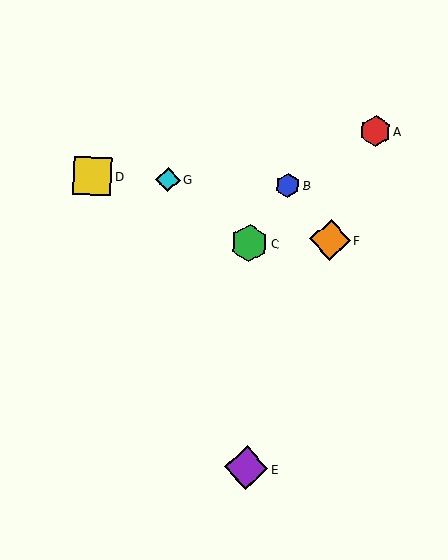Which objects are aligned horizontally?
Objects B, D, G are aligned horizontally.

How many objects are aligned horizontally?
3 objects (B, D, G) are aligned horizontally.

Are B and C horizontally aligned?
No, B is at y≈185 and C is at y≈243.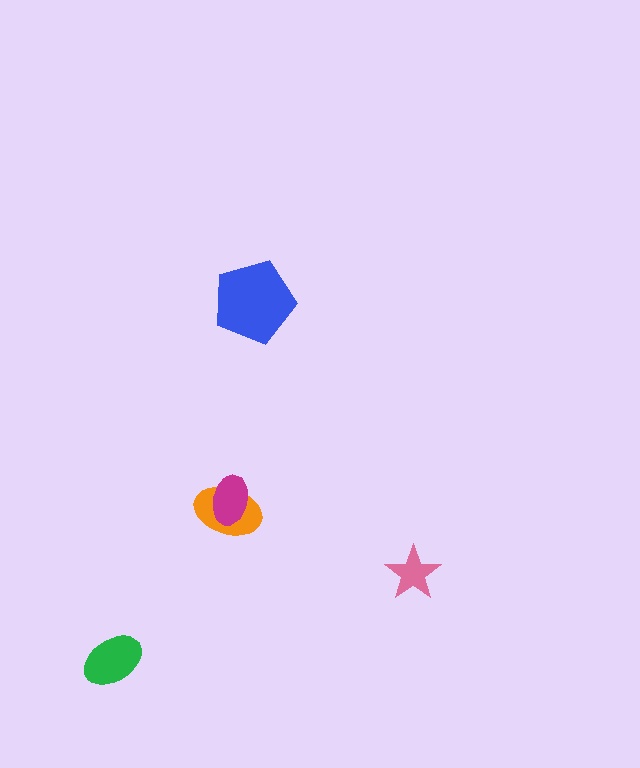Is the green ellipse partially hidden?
No, no other shape covers it.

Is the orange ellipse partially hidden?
Yes, it is partially covered by another shape.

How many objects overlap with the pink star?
0 objects overlap with the pink star.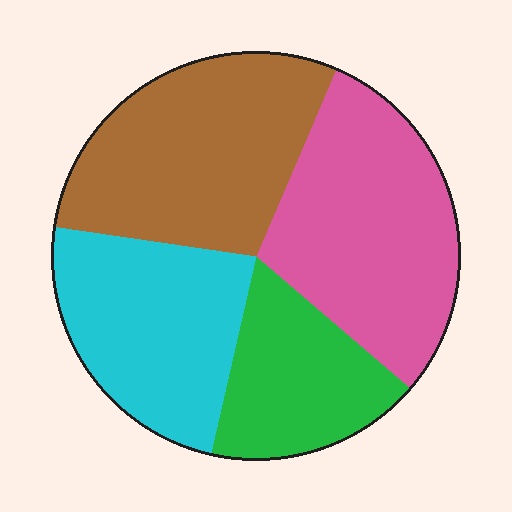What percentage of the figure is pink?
Pink takes up about one third (1/3) of the figure.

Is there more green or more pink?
Pink.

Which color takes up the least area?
Green, at roughly 15%.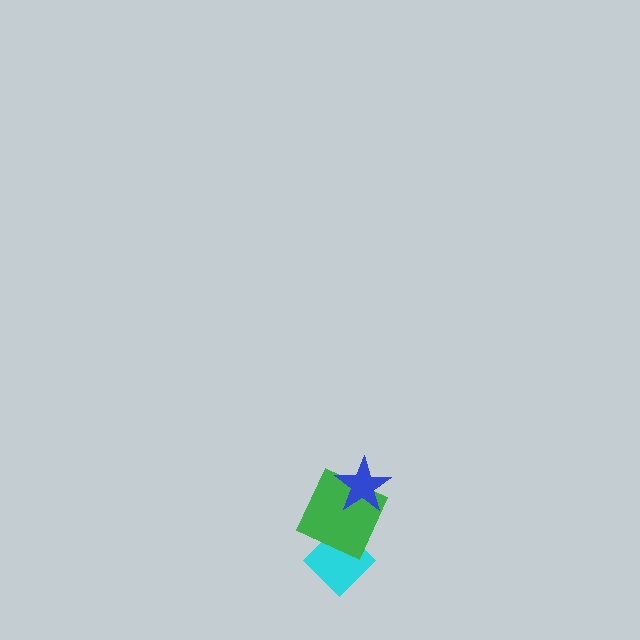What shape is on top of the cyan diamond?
The green square is on top of the cyan diamond.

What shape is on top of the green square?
The blue star is on top of the green square.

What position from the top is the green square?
The green square is 2nd from the top.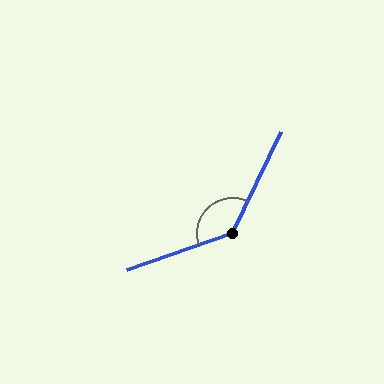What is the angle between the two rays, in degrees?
Approximately 134 degrees.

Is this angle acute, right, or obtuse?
It is obtuse.